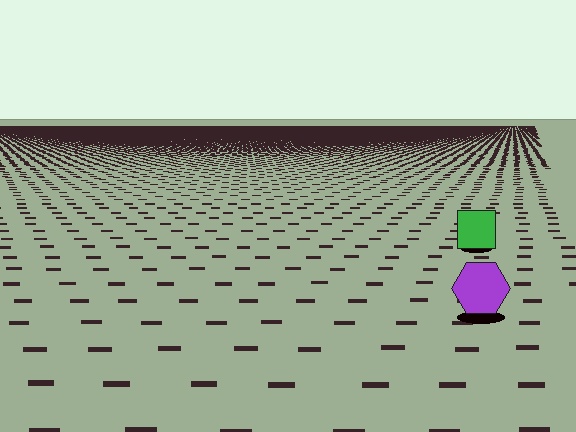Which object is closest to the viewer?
The purple hexagon is closest. The texture marks near it are larger and more spread out.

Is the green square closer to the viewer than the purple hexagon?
No. The purple hexagon is closer — you can tell from the texture gradient: the ground texture is coarser near it.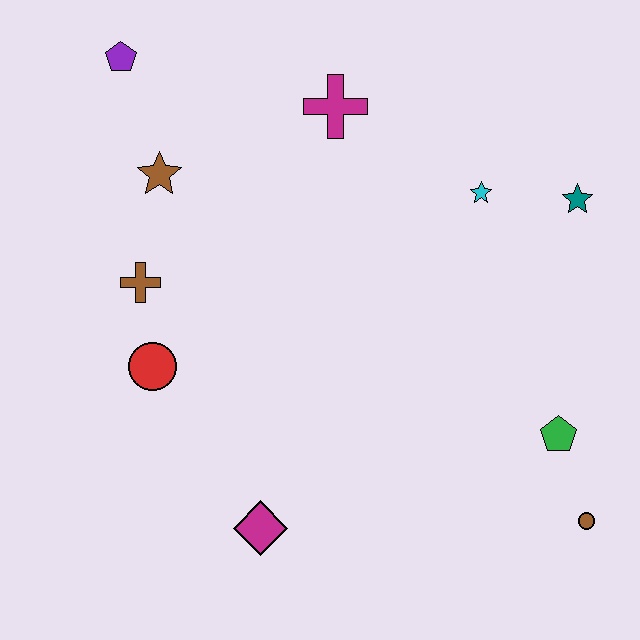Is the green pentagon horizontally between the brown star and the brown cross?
No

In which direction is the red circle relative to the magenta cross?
The red circle is below the magenta cross.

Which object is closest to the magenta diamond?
The red circle is closest to the magenta diamond.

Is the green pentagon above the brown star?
No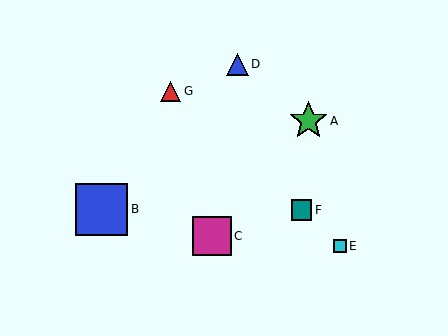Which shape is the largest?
The blue square (labeled B) is the largest.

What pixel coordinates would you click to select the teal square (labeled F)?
Click at (302, 210) to select the teal square F.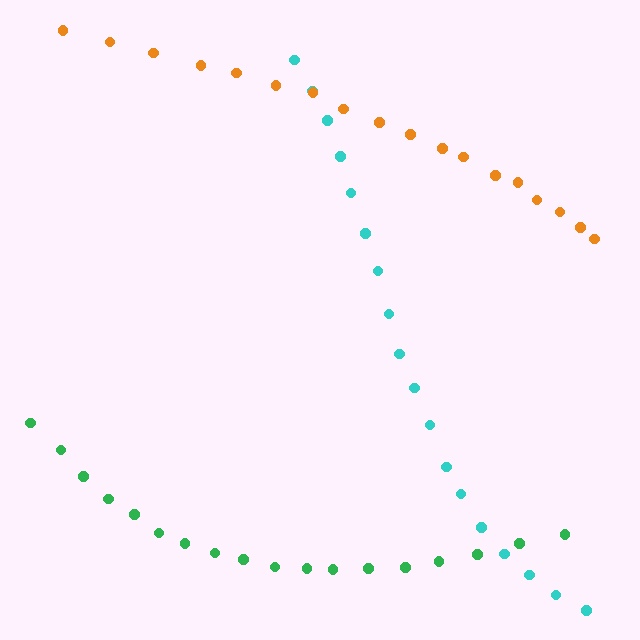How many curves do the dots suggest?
There are 3 distinct paths.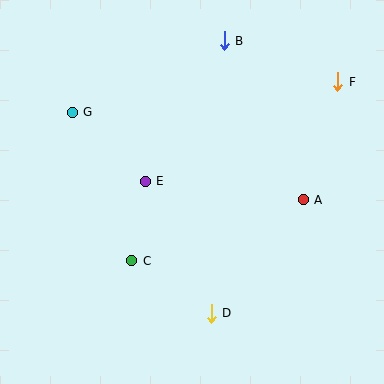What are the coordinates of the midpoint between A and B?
The midpoint between A and B is at (264, 120).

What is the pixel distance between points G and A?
The distance between G and A is 247 pixels.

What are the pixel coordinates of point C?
Point C is at (132, 261).